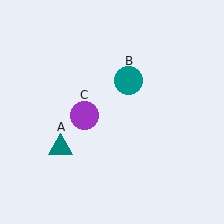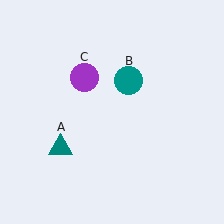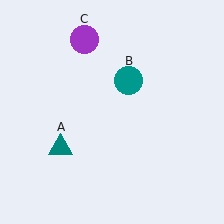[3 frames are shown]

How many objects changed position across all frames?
1 object changed position: purple circle (object C).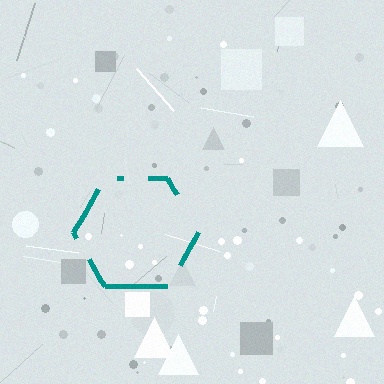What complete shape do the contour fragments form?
The contour fragments form a hexagon.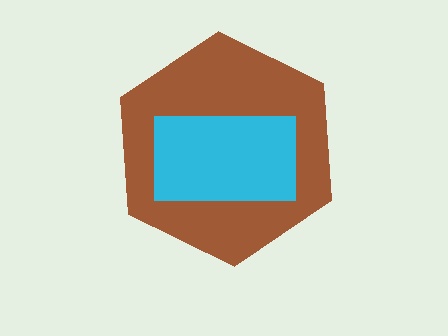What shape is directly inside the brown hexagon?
The cyan rectangle.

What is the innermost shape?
The cyan rectangle.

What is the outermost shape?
The brown hexagon.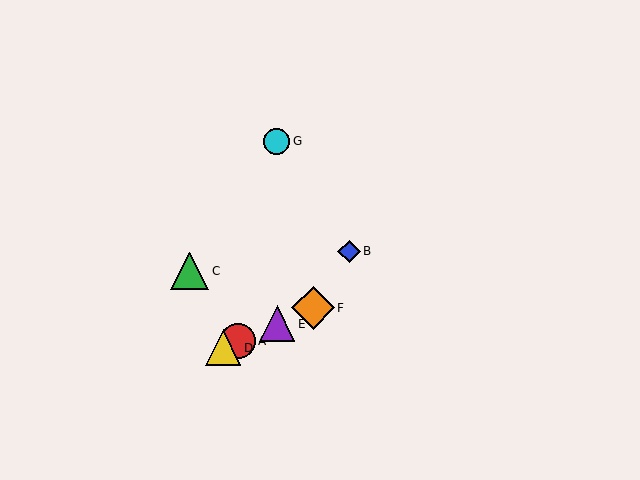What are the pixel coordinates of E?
Object E is at (277, 324).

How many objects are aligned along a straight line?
4 objects (A, D, E, F) are aligned along a straight line.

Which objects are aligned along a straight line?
Objects A, D, E, F are aligned along a straight line.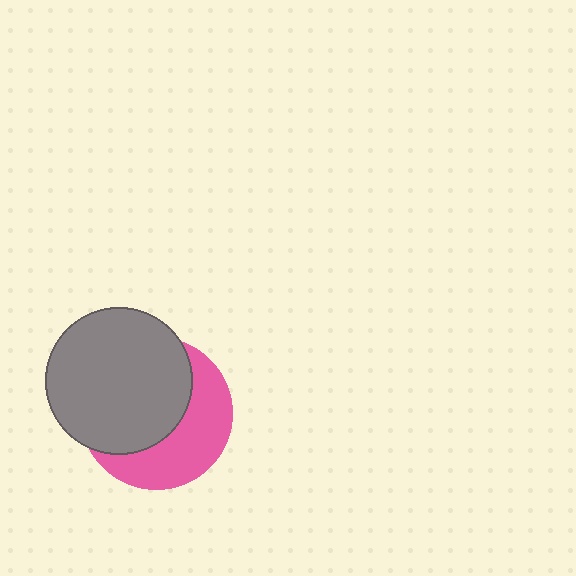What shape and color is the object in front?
The object in front is a gray circle.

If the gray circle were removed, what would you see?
You would see the complete pink circle.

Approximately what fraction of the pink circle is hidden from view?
Roughly 57% of the pink circle is hidden behind the gray circle.